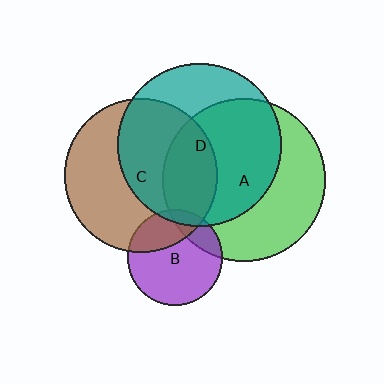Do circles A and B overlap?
Yes.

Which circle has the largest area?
Circle D (teal).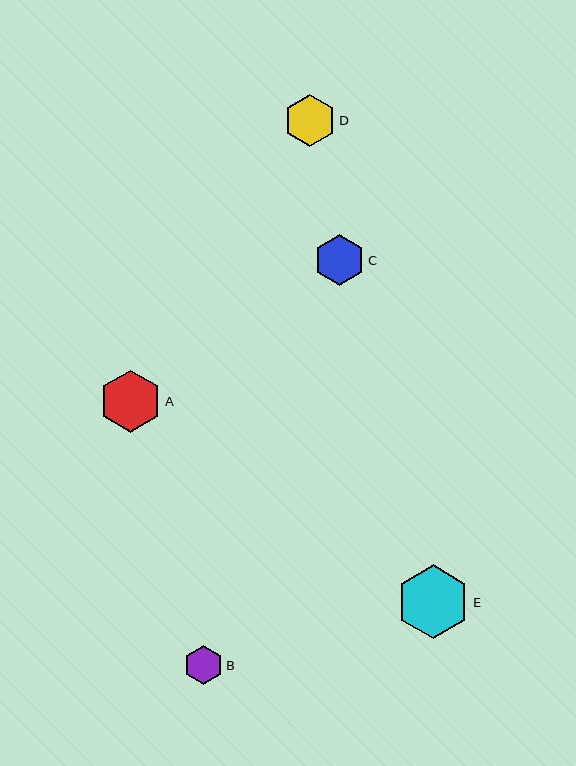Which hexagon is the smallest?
Hexagon B is the smallest with a size of approximately 39 pixels.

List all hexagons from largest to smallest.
From largest to smallest: E, A, D, C, B.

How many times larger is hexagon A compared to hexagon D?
Hexagon A is approximately 1.2 times the size of hexagon D.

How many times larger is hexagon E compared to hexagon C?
Hexagon E is approximately 1.4 times the size of hexagon C.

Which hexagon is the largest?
Hexagon E is the largest with a size of approximately 74 pixels.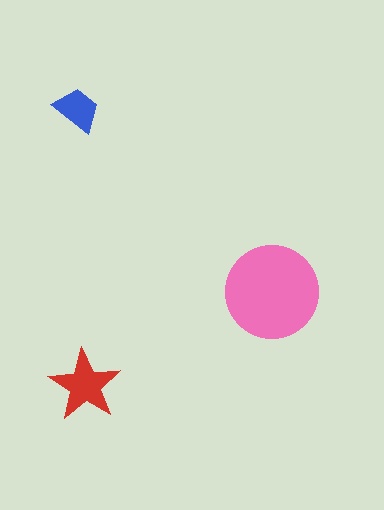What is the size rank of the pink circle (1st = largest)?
1st.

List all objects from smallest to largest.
The blue trapezoid, the red star, the pink circle.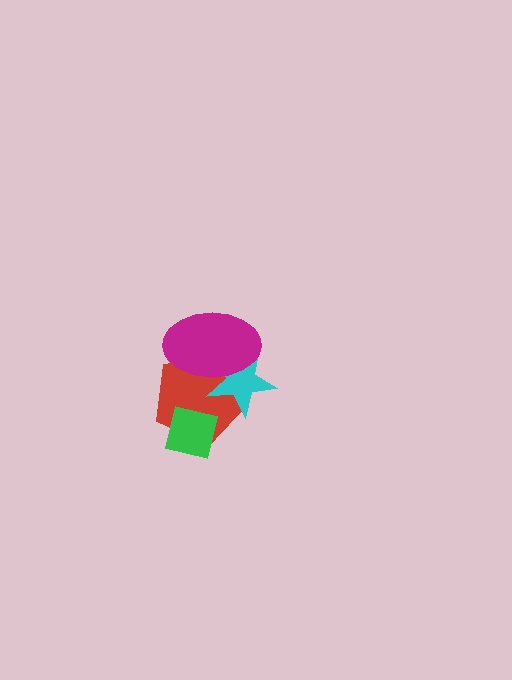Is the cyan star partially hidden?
Yes, it is partially covered by another shape.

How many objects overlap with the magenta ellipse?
2 objects overlap with the magenta ellipse.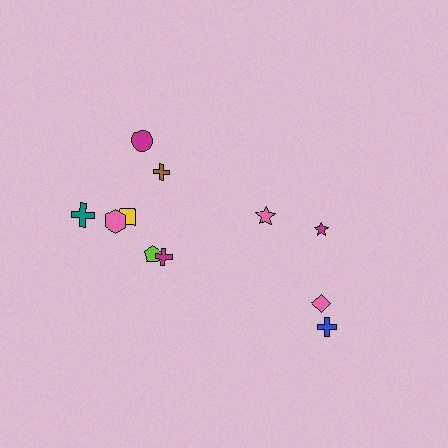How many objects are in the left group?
There are 7 objects.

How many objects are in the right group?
There are 4 objects.